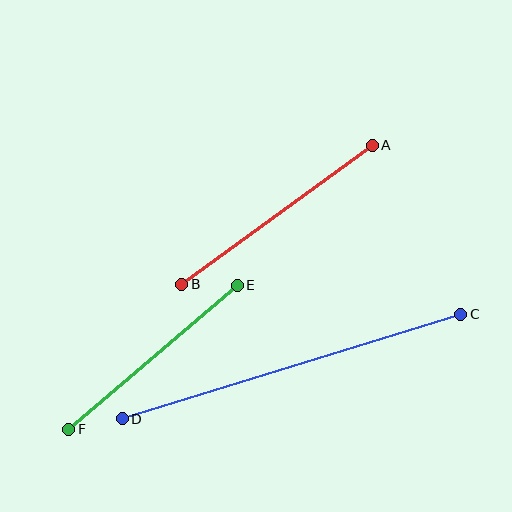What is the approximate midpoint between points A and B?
The midpoint is at approximately (277, 215) pixels.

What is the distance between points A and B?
The distance is approximately 236 pixels.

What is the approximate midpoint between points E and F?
The midpoint is at approximately (153, 357) pixels.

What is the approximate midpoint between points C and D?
The midpoint is at approximately (292, 367) pixels.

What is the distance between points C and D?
The distance is approximately 354 pixels.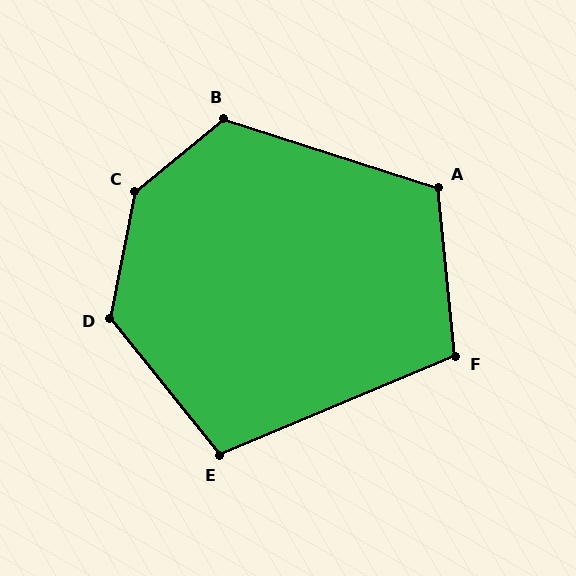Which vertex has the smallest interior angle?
E, at approximately 106 degrees.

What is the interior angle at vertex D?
Approximately 130 degrees (obtuse).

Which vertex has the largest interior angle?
C, at approximately 141 degrees.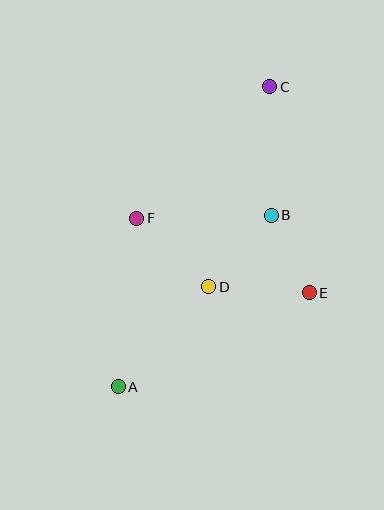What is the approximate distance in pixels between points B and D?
The distance between B and D is approximately 95 pixels.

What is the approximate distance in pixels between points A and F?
The distance between A and F is approximately 169 pixels.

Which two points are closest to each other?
Points B and E are closest to each other.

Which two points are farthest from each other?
Points A and C are farthest from each other.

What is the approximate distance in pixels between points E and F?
The distance between E and F is approximately 188 pixels.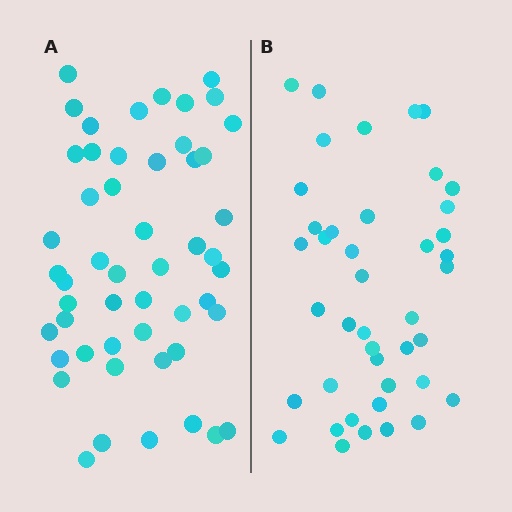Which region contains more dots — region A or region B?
Region A (the left region) has more dots.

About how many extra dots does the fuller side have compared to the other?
Region A has roughly 8 or so more dots than region B.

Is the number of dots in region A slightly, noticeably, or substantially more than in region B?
Region A has only slightly more — the two regions are fairly close. The ratio is roughly 1.2 to 1.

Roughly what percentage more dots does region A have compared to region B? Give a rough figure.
About 20% more.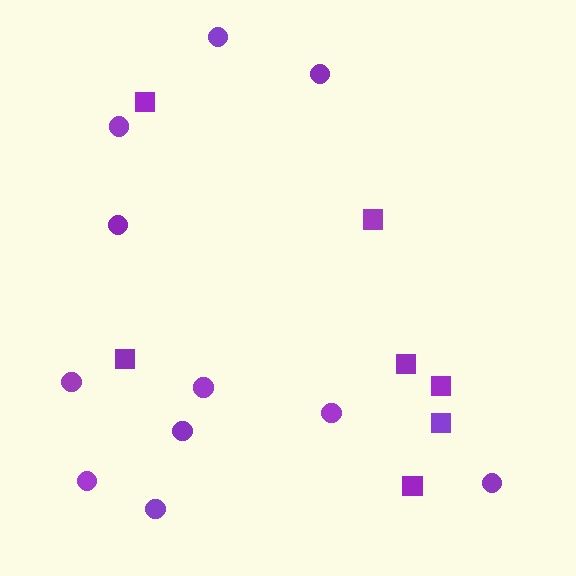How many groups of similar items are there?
There are 2 groups: one group of circles (11) and one group of squares (7).